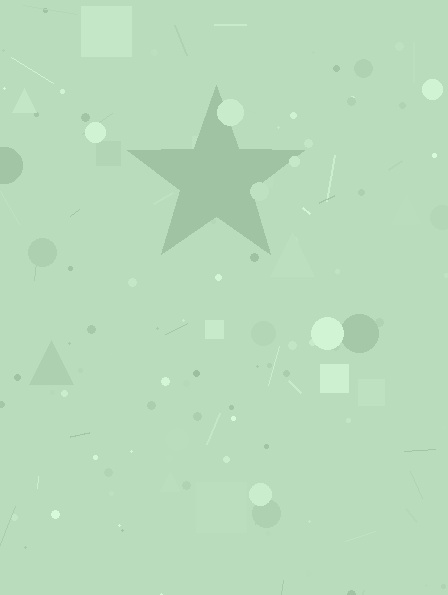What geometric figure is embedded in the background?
A star is embedded in the background.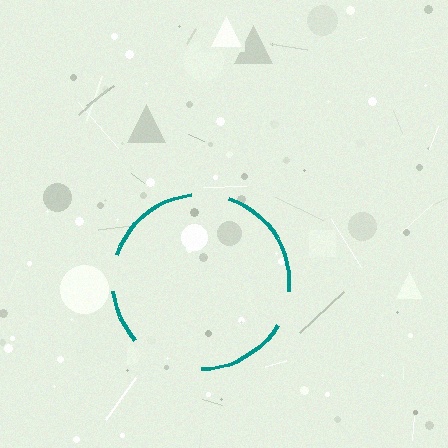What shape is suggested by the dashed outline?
The dashed outline suggests a circle.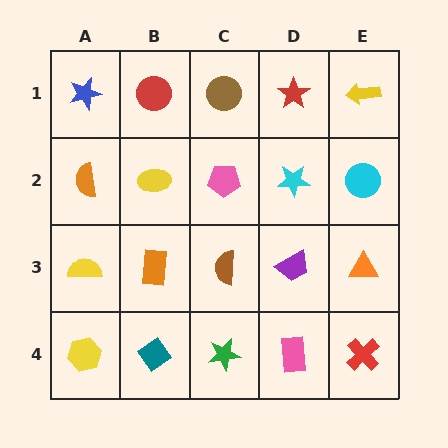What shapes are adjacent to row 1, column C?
A pink pentagon (row 2, column C), a red circle (row 1, column B), a red star (row 1, column D).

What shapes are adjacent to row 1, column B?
A yellow ellipse (row 2, column B), a blue star (row 1, column A), a brown circle (row 1, column C).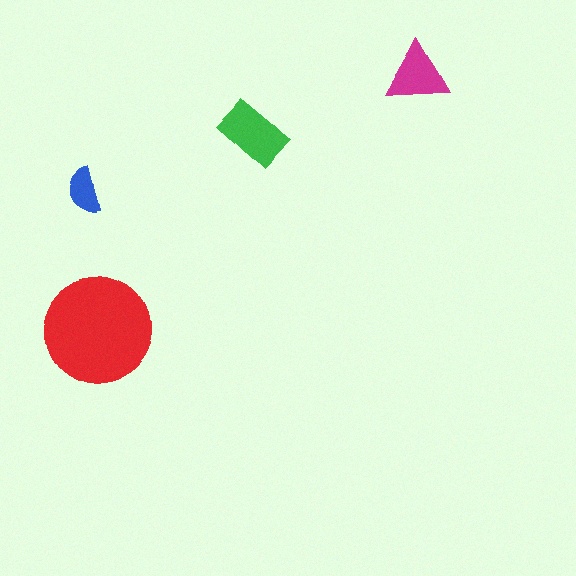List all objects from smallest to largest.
The blue semicircle, the magenta triangle, the green rectangle, the red circle.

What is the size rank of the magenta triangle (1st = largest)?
3rd.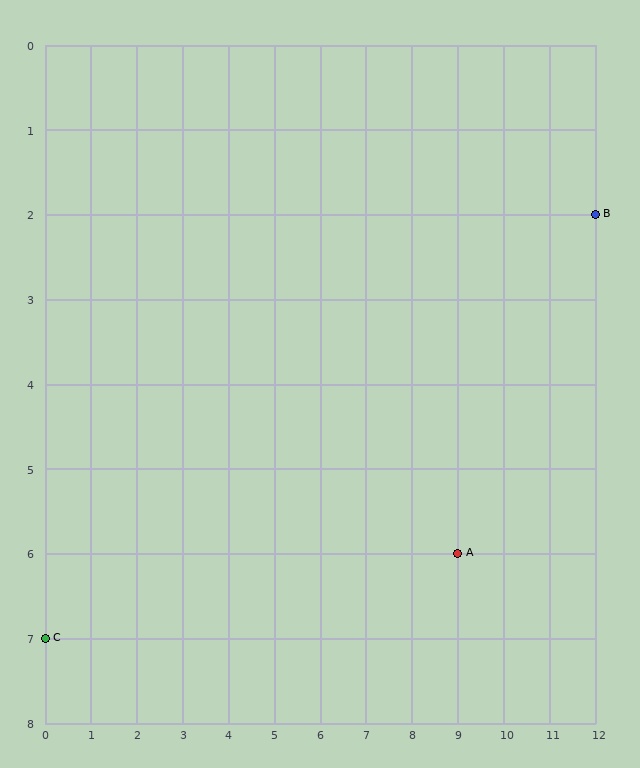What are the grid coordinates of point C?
Point C is at grid coordinates (0, 7).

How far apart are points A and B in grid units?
Points A and B are 3 columns and 4 rows apart (about 5.0 grid units diagonally).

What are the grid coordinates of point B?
Point B is at grid coordinates (12, 2).